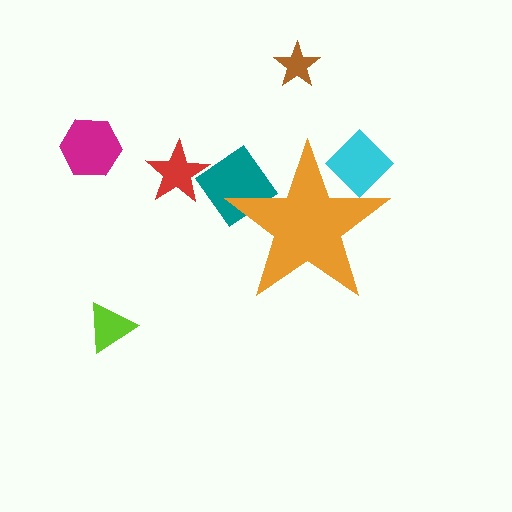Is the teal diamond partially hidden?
Yes, the teal diamond is partially hidden behind the orange star.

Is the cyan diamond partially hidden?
Yes, the cyan diamond is partially hidden behind the orange star.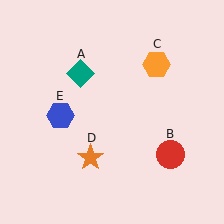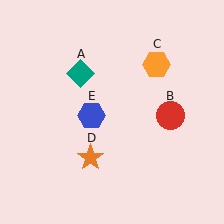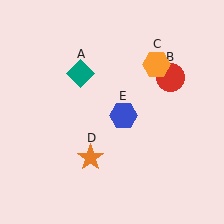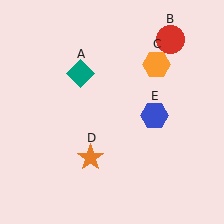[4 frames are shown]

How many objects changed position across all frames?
2 objects changed position: red circle (object B), blue hexagon (object E).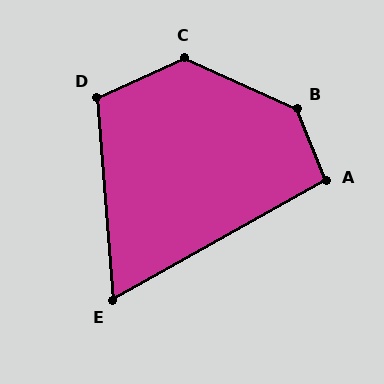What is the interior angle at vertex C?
Approximately 132 degrees (obtuse).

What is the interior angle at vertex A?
Approximately 98 degrees (obtuse).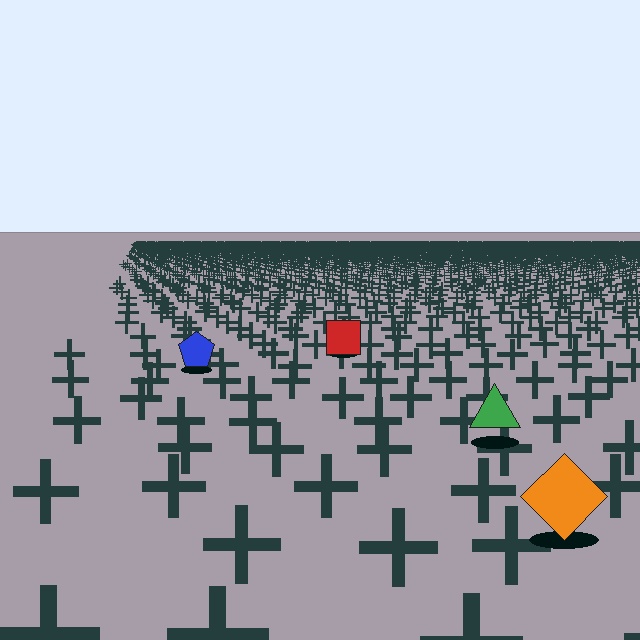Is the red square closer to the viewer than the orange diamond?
No. The orange diamond is closer — you can tell from the texture gradient: the ground texture is coarser near it.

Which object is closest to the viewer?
The orange diamond is closest. The texture marks near it are larger and more spread out.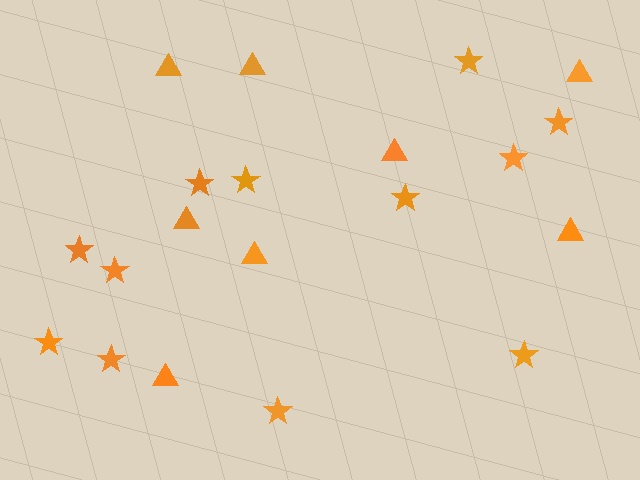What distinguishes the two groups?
There are 2 groups: one group of triangles (8) and one group of stars (12).